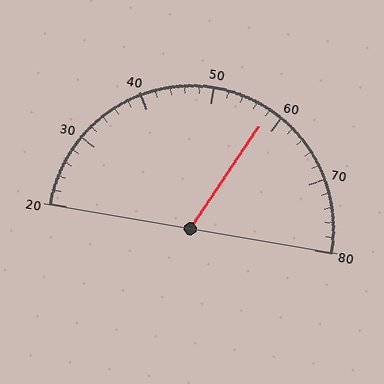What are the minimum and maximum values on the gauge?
The gauge ranges from 20 to 80.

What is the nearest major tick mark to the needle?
The nearest major tick mark is 60.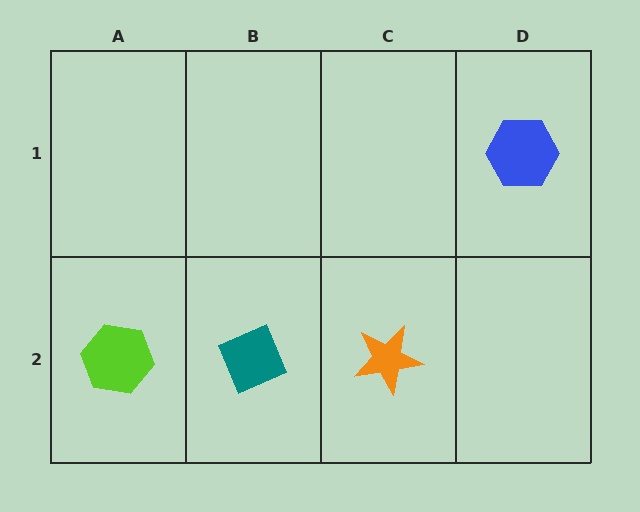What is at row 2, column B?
A teal diamond.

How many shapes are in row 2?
3 shapes.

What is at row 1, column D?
A blue hexagon.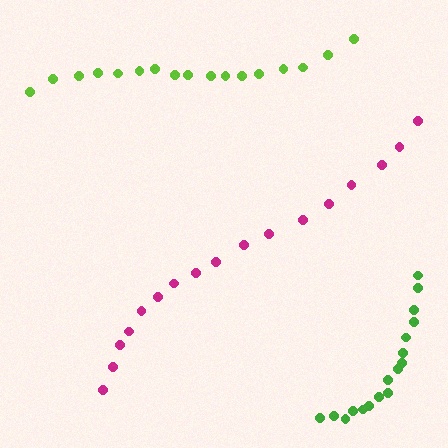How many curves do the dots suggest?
There are 3 distinct paths.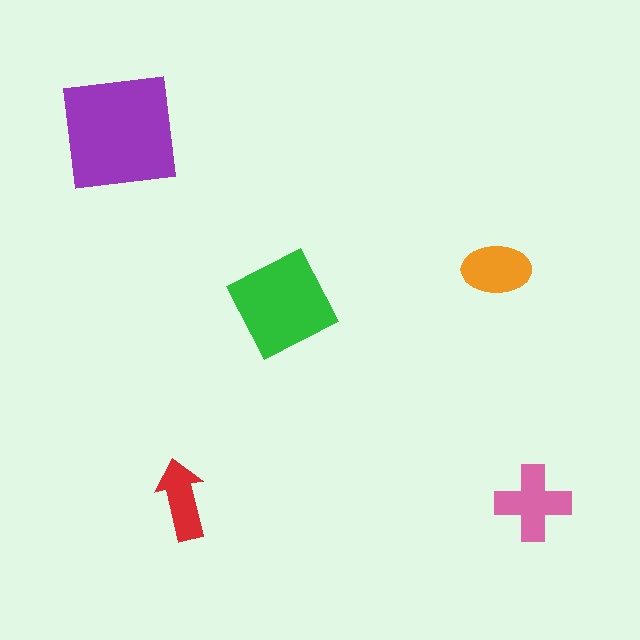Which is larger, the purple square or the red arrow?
The purple square.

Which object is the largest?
The purple square.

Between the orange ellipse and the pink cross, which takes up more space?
The pink cross.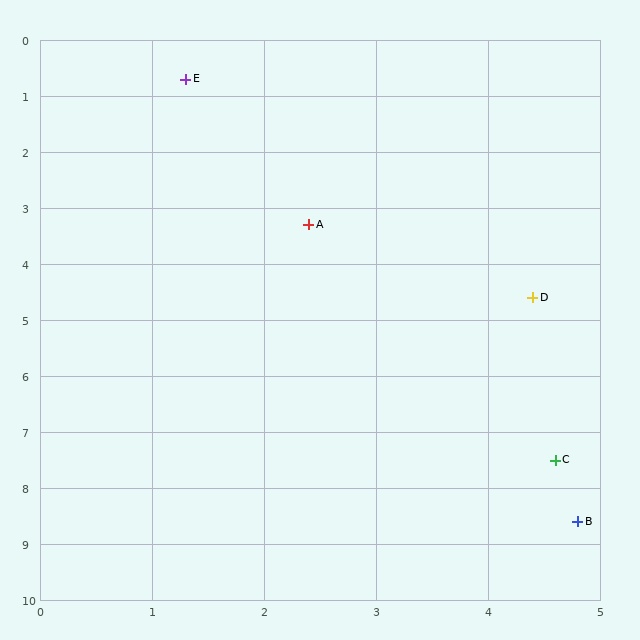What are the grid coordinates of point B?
Point B is at approximately (4.8, 8.6).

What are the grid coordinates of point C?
Point C is at approximately (4.6, 7.5).